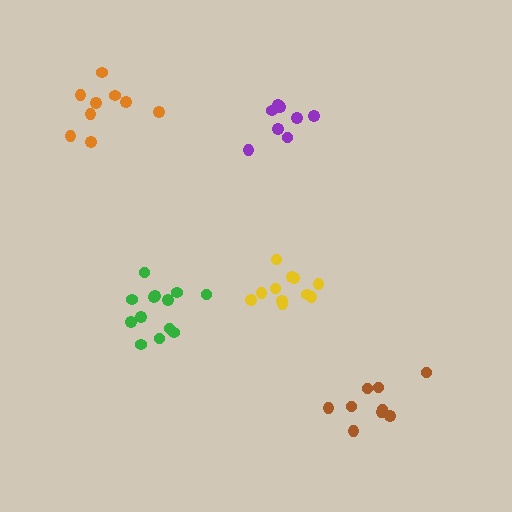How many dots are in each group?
Group 1: 13 dots, Group 2: 9 dots, Group 3: 8 dots, Group 4: 11 dots, Group 5: 9 dots (50 total).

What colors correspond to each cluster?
The clusters are colored: green, brown, purple, yellow, orange.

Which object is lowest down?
The brown cluster is bottommost.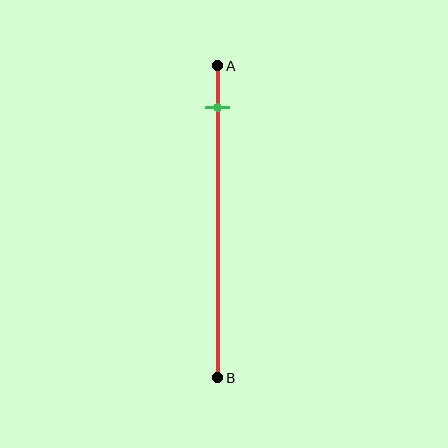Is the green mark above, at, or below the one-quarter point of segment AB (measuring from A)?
The green mark is above the one-quarter point of segment AB.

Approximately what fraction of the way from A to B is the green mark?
The green mark is approximately 15% of the way from A to B.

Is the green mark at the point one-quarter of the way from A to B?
No, the mark is at about 15% from A, not at the 25% one-quarter point.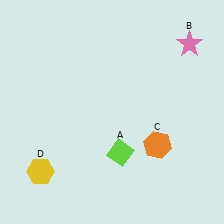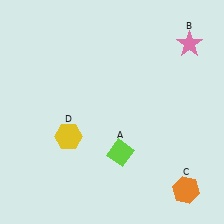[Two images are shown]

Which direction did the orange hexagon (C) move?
The orange hexagon (C) moved down.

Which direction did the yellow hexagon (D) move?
The yellow hexagon (D) moved up.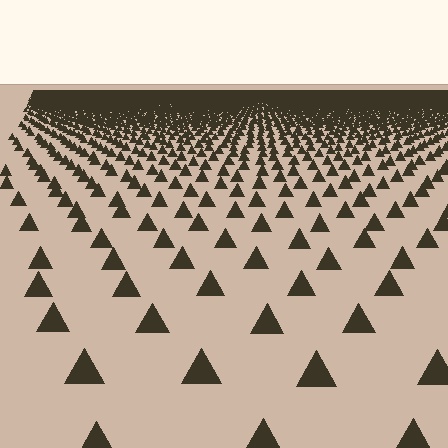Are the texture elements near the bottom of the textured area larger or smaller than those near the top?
Larger. Near the bottom, elements are closer to the viewer and appear at a bigger on-screen size.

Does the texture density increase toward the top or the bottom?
Density increases toward the top.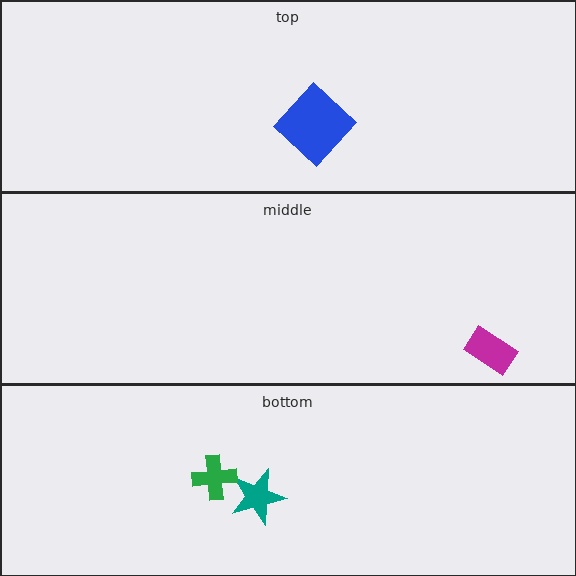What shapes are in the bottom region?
The teal star, the green cross.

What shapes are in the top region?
The blue diamond.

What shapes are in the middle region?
The magenta rectangle.